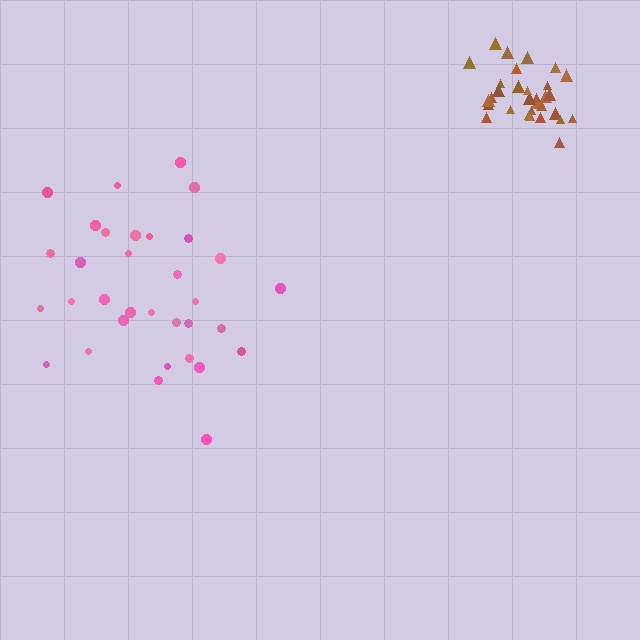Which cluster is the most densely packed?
Brown.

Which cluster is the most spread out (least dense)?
Pink.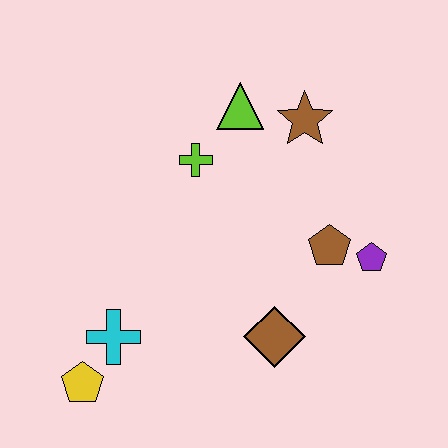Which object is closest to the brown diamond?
The brown pentagon is closest to the brown diamond.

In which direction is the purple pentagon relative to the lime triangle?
The purple pentagon is below the lime triangle.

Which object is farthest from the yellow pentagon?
The brown star is farthest from the yellow pentagon.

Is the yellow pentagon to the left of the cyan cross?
Yes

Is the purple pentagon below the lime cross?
Yes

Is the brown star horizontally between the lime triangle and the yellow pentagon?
No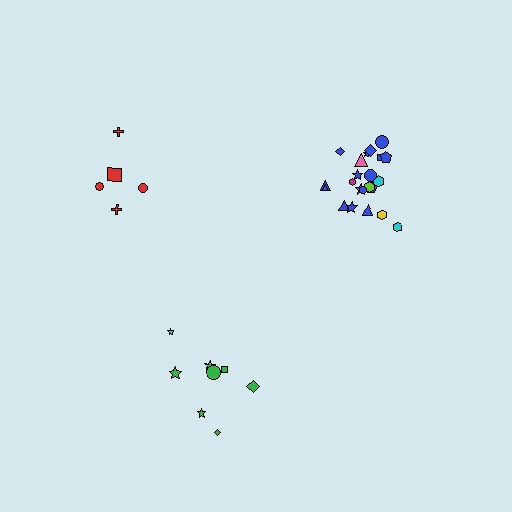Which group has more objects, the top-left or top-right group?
The top-right group.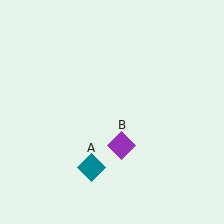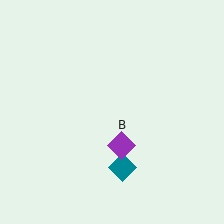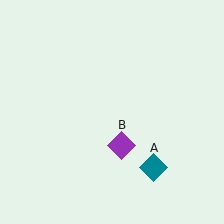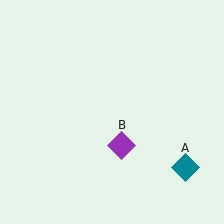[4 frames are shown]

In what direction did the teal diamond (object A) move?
The teal diamond (object A) moved right.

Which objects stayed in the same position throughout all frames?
Purple diamond (object B) remained stationary.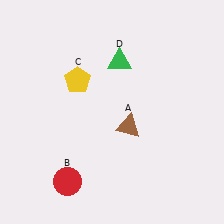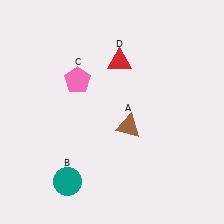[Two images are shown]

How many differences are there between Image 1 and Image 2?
There are 3 differences between the two images.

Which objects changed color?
B changed from red to teal. C changed from yellow to pink. D changed from green to red.